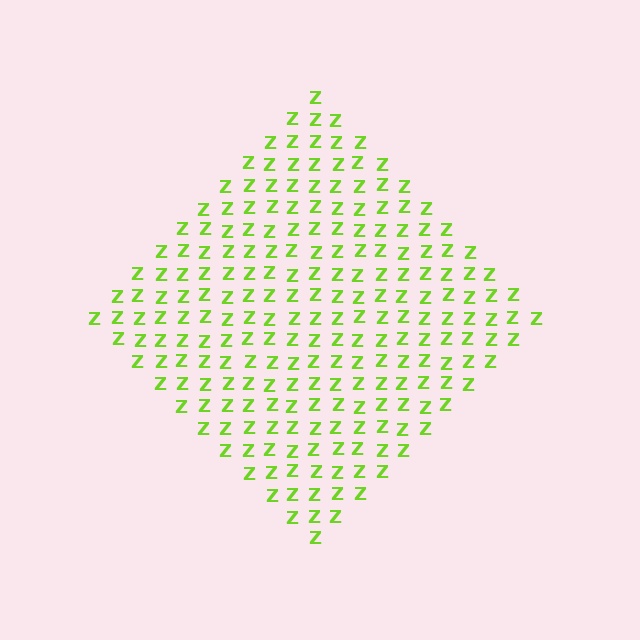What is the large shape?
The large shape is a diamond.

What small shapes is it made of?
It is made of small letter Z's.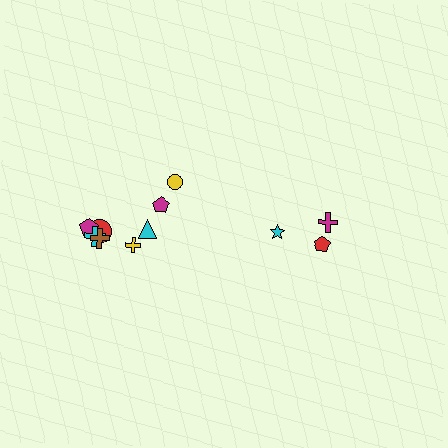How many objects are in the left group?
There are 8 objects.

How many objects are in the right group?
There are 3 objects.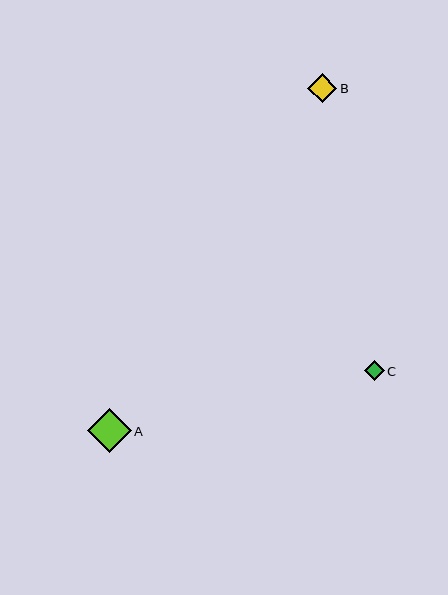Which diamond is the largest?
Diamond A is the largest with a size of approximately 44 pixels.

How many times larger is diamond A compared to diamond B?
Diamond A is approximately 1.5 times the size of diamond B.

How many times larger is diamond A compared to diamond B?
Diamond A is approximately 1.5 times the size of diamond B.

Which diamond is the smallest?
Diamond C is the smallest with a size of approximately 20 pixels.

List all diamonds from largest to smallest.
From largest to smallest: A, B, C.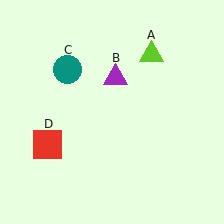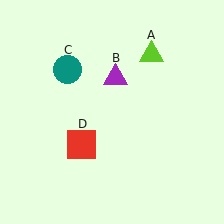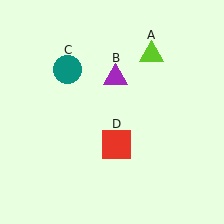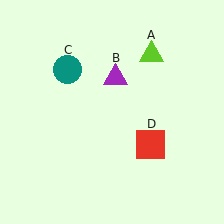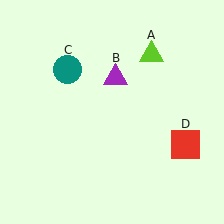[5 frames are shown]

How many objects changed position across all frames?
1 object changed position: red square (object D).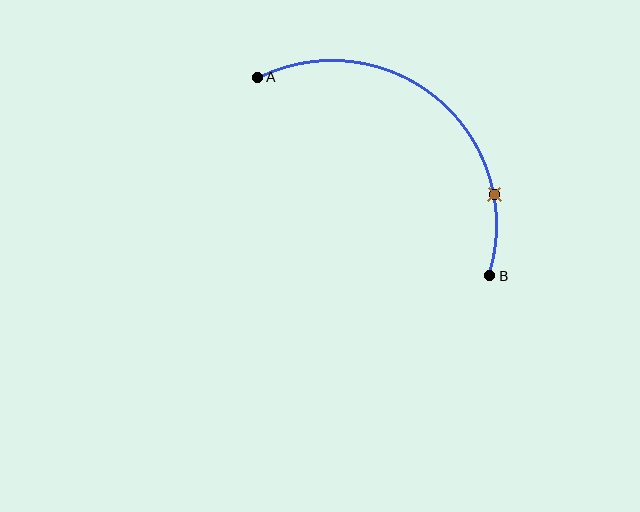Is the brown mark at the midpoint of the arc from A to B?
No. The brown mark lies on the arc but is closer to endpoint B. The arc midpoint would be at the point on the curve equidistant along the arc from both A and B.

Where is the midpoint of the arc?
The arc midpoint is the point on the curve farthest from the straight line joining A and B. It sits above and to the right of that line.